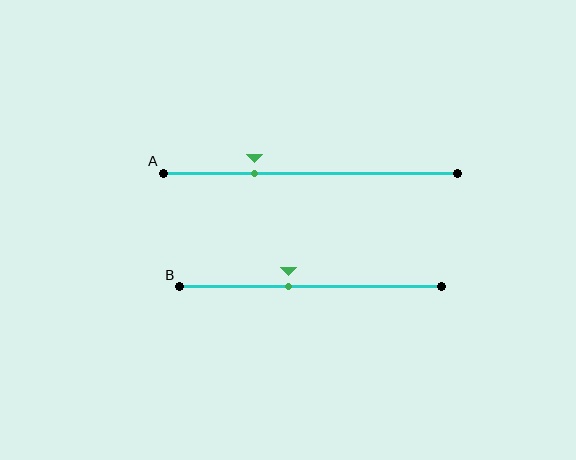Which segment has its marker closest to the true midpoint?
Segment B has its marker closest to the true midpoint.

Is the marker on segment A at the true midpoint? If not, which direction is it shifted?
No, the marker on segment A is shifted to the left by about 19% of the segment length.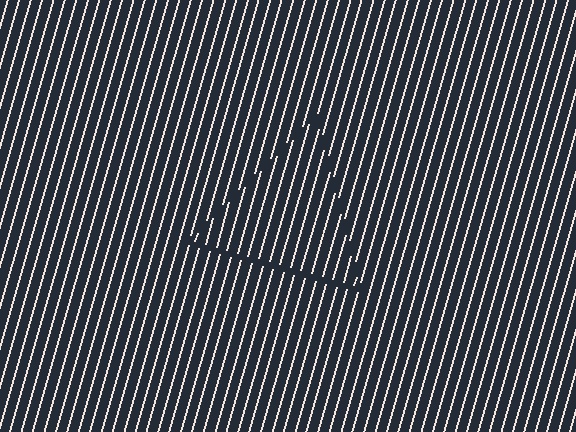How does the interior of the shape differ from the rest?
The interior of the shape contains the same grating, shifted by half a period — the contour is defined by the phase discontinuity where line-ends from the inner and outer gratings abut.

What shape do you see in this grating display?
An illusory triangle. The interior of the shape contains the same grating, shifted by half a period — the contour is defined by the phase discontinuity where line-ends from the inner and outer gratings abut.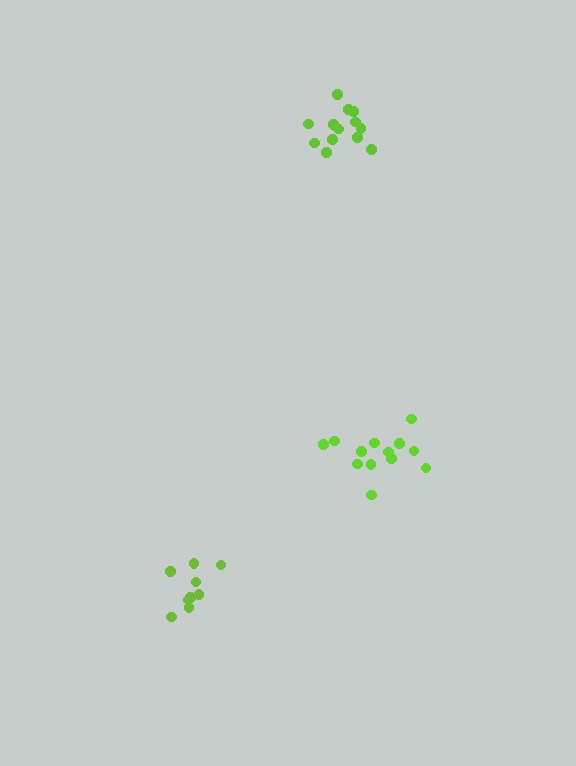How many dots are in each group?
Group 1: 13 dots, Group 2: 13 dots, Group 3: 9 dots (35 total).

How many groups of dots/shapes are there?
There are 3 groups.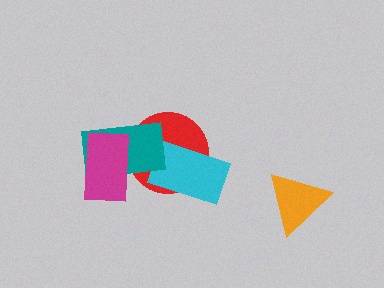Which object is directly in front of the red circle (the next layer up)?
The cyan rectangle is directly in front of the red circle.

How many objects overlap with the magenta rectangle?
2 objects overlap with the magenta rectangle.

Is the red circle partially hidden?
Yes, it is partially covered by another shape.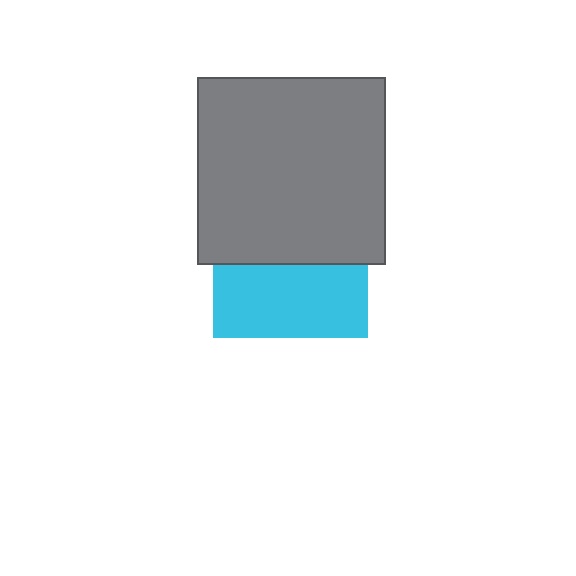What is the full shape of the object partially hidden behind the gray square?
The partially hidden object is a cyan square.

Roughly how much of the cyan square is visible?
About half of it is visible (roughly 47%).